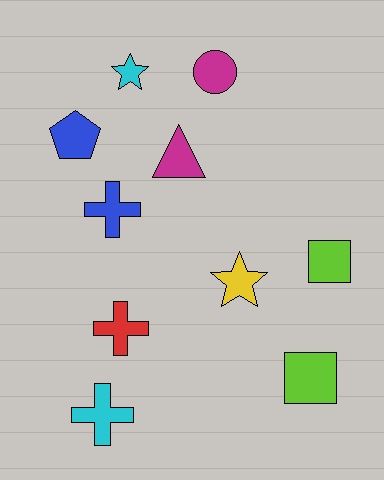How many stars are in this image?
There are 2 stars.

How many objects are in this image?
There are 10 objects.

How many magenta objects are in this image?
There are 2 magenta objects.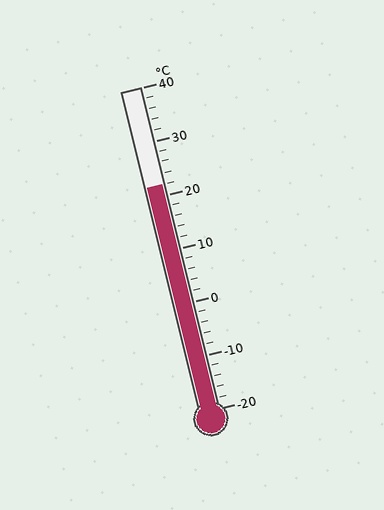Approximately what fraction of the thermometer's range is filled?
The thermometer is filled to approximately 70% of its range.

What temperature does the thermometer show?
The thermometer shows approximately 22°C.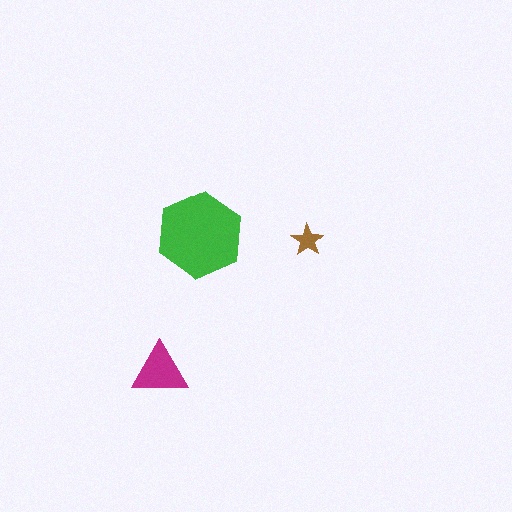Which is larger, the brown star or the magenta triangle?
The magenta triangle.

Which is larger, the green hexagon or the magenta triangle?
The green hexagon.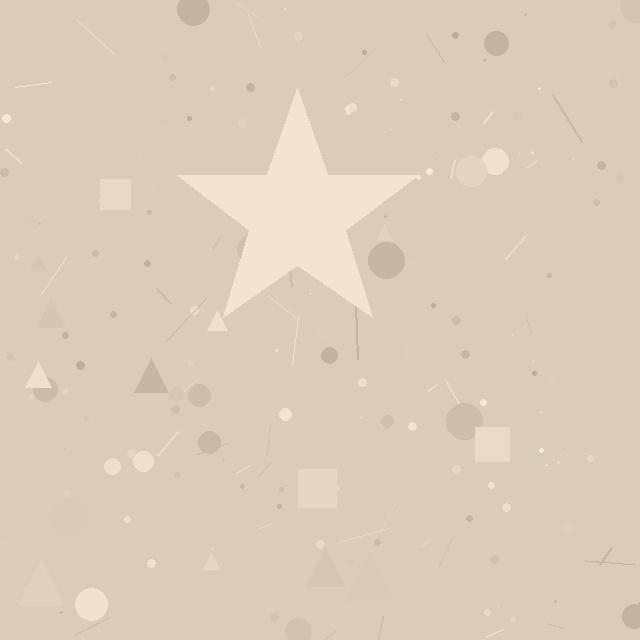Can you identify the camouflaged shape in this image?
The camouflaged shape is a star.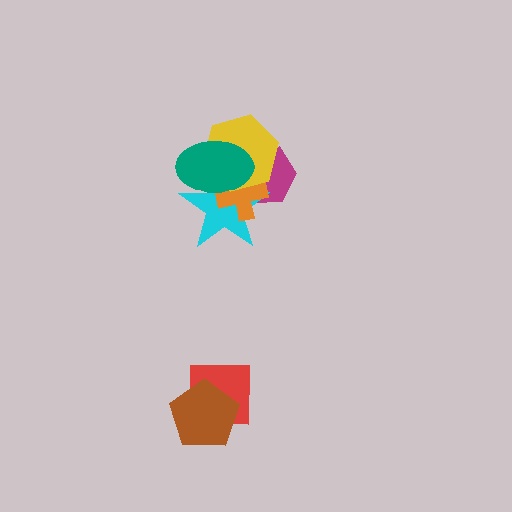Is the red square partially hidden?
Yes, it is partially covered by another shape.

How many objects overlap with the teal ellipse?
4 objects overlap with the teal ellipse.